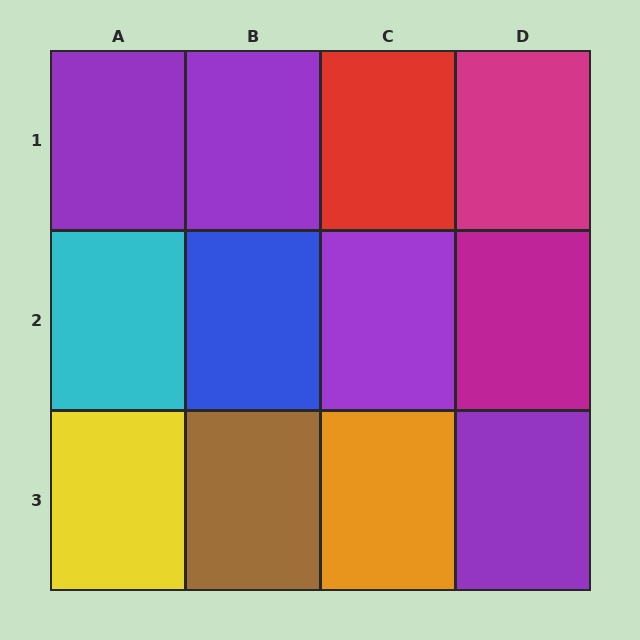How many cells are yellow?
1 cell is yellow.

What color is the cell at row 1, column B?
Purple.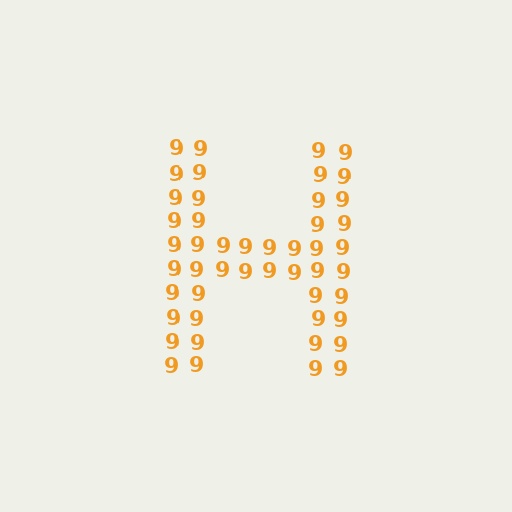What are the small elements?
The small elements are digit 9's.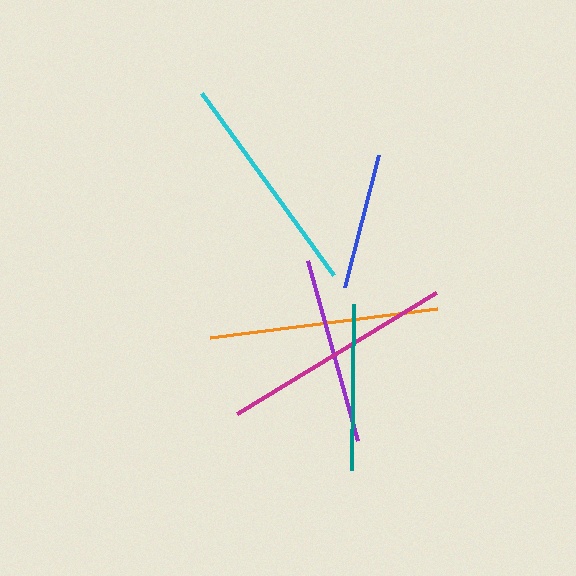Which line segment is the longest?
The magenta line is the longest at approximately 233 pixels.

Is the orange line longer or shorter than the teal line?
The orange line is longer than the teal line.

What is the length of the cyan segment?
The cyan segment is approximately 225 pixels long.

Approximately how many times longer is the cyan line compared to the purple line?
The cyan line is approximately 1.2 times the length of the purple line.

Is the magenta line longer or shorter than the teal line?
The magenta line is longer than the teal line.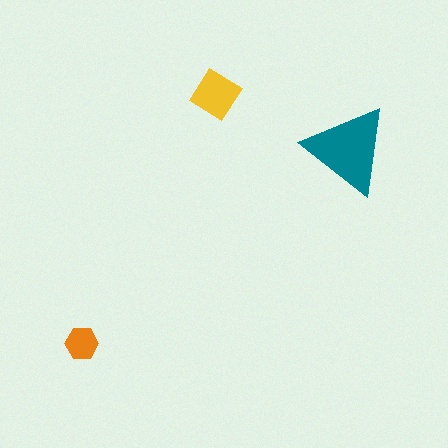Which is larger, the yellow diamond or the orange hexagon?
The yellow diamond.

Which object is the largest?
The teal triangle.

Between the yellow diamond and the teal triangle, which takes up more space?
The teal triangle.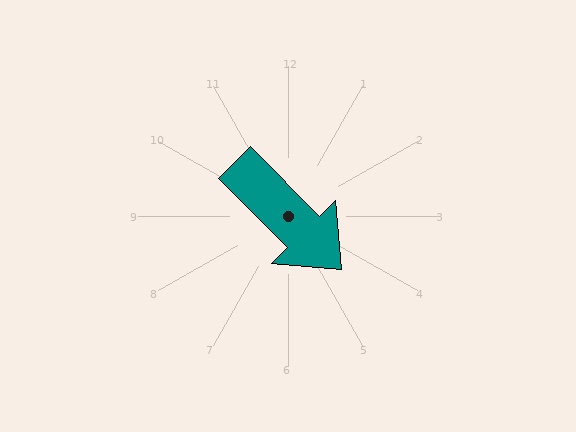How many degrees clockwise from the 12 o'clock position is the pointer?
Approximately 135 degrees.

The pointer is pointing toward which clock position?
Roughly 5 o'clock.